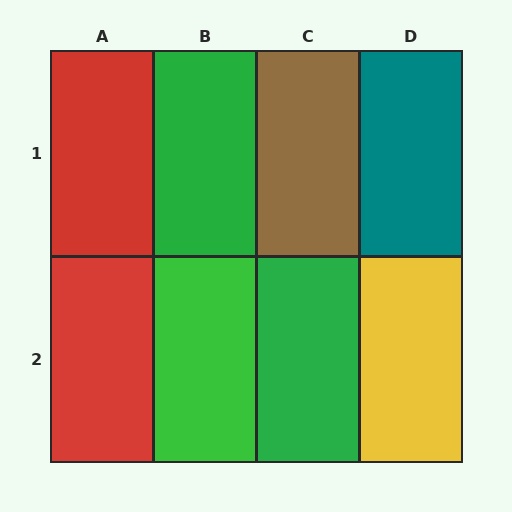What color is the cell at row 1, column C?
Brown.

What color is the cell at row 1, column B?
Green.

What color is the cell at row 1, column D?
Teal.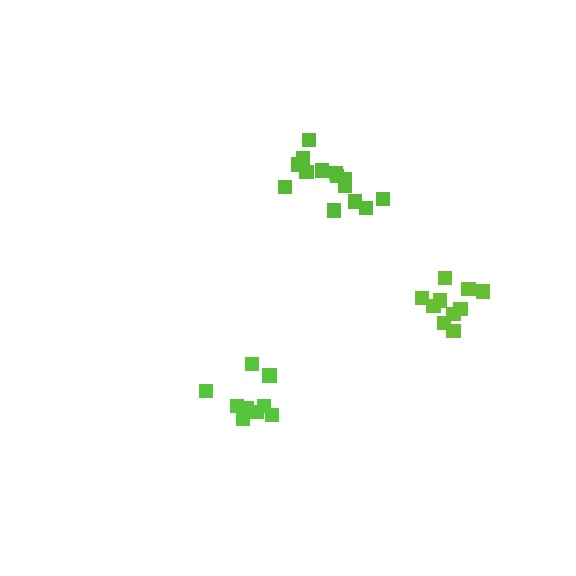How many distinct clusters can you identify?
There are 3 distinct clusters.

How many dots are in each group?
Group 1: 14 dots, Group 2: 9 dots, Group 3: 10 dots (33 total).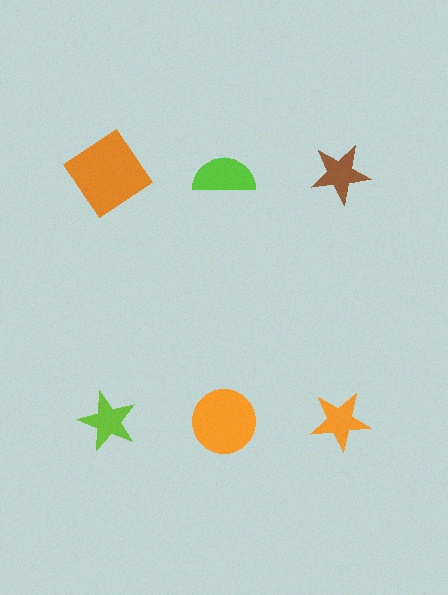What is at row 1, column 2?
A lime semicircle.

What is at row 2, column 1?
A lime star.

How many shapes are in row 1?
3 shapes.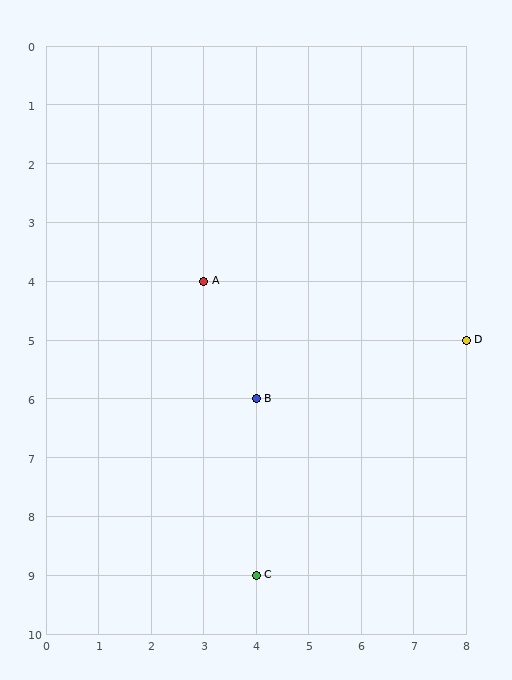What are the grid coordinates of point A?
Point A is at grid coordinates (3, 4).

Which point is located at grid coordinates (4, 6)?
Point B is at (4, 6).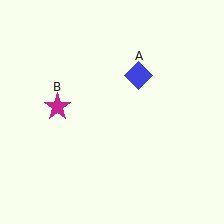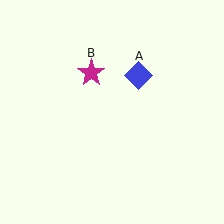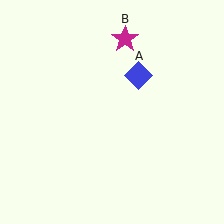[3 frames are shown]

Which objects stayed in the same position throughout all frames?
Blue diamond (object A) remained stationary.